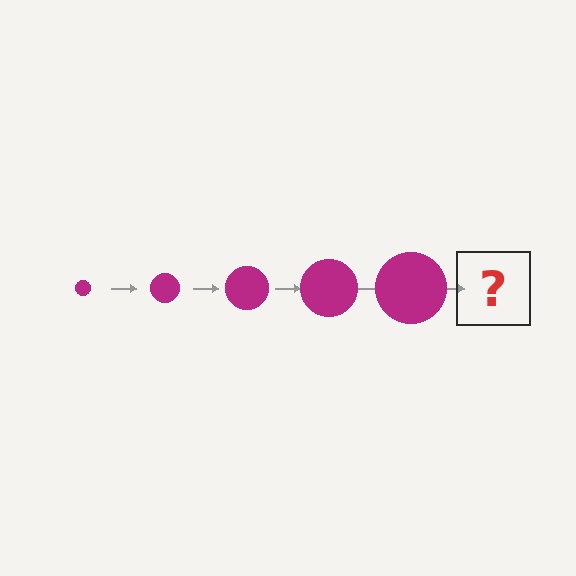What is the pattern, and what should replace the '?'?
The pattern is that the circle gets progressively larger each step. The '?' should be a magenta circle, larger than the previous one.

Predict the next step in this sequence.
The next step is a magenta circle, larger than the previous one.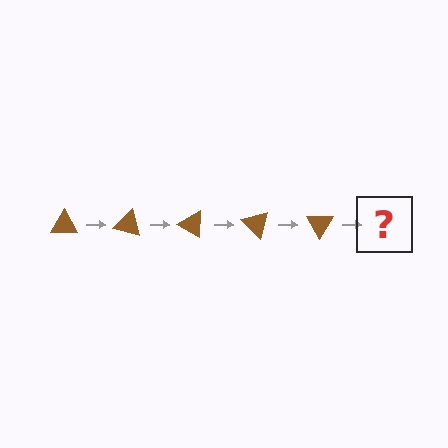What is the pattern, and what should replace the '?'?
The pattern is that the triangle rotates 15 degrees each step. The '?' should be a brown triangle rotated 75 degrees.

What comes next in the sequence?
The next element should be a brown triangle rotated 75 degrees.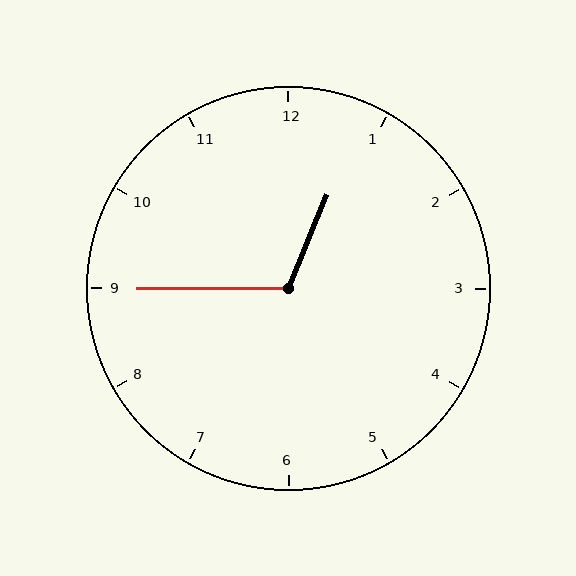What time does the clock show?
12:45.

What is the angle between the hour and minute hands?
Approximately 112 degrees.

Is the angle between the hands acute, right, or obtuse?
It is obtuse.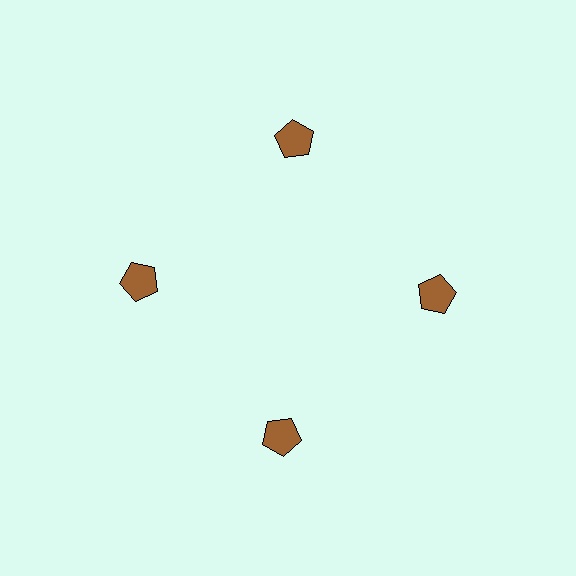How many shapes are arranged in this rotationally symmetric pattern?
There are 4 shapes, arranged in 4 groups of 1.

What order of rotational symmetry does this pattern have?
This pattern has 4-fold rotational symmetry.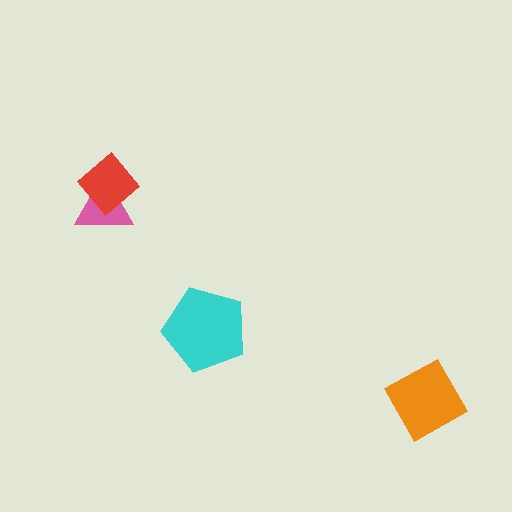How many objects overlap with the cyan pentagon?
0 objects overlap with the cyan pentagon.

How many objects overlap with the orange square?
0 objects overlap with the orange square.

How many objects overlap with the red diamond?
1 object overlaps with the red diamond.